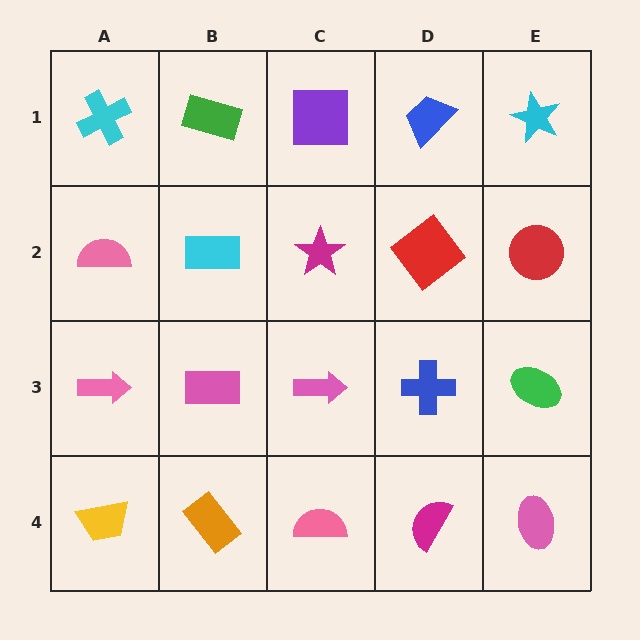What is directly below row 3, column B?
An orange rectangle.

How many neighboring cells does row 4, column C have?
3.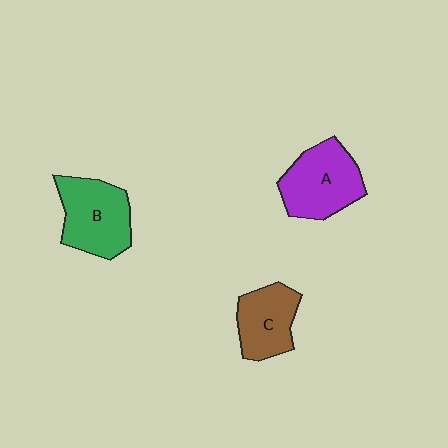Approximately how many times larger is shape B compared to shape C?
Approximately 1.3 times.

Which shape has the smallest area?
Shape C (brown).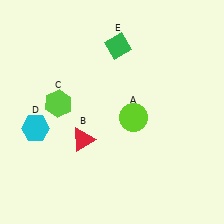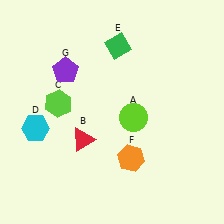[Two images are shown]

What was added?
An orange hexagon (F), a purple pentagon (G) were added in Image 2.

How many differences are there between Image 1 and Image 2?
There are 2 differences between the two images.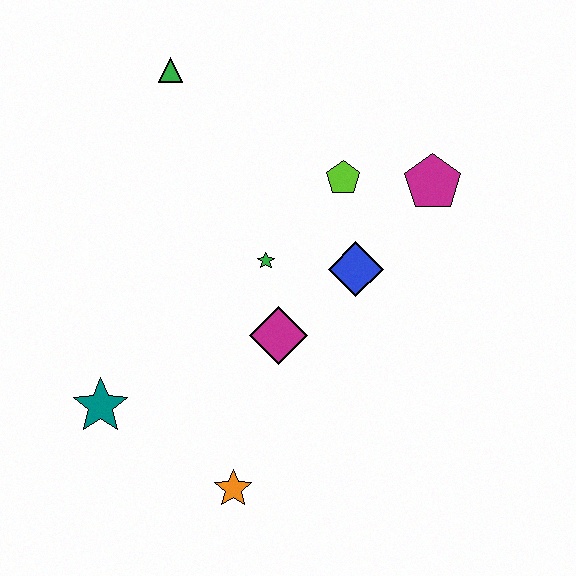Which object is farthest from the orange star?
The green triangle is farthest from the orange star.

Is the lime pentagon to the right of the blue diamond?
No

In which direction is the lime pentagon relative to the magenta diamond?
The lime pentagon is above the magenta diamond.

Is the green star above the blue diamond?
Yes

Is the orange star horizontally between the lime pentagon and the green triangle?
Yes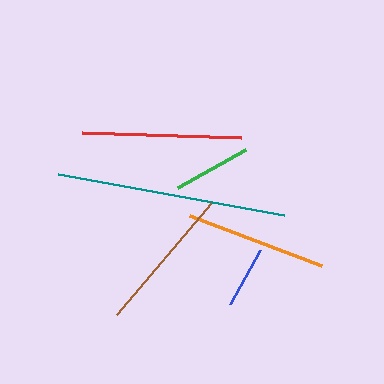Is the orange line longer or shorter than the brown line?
The brown line is longer than the orange line.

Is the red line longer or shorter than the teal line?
The teal line is longer than the red line.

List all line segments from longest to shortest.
From longest to shortest: teal, red, brown, orange, green, blue.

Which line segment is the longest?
The teal line is the longest at approximately 230 pixels.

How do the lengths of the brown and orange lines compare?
The brown and orange lines are approximately the same length.